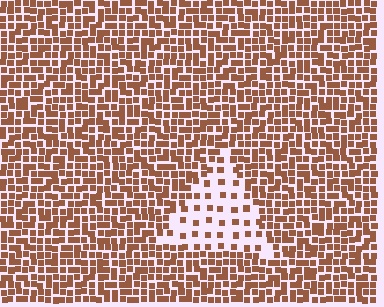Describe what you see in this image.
The image contains small brown elements arranged at two different densities. A triangle-shaped region is visible where the elements are less densely packed than the surrounding area.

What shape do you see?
I see a triangle.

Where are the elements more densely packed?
The elements are more densely packed outside the triangle boundary.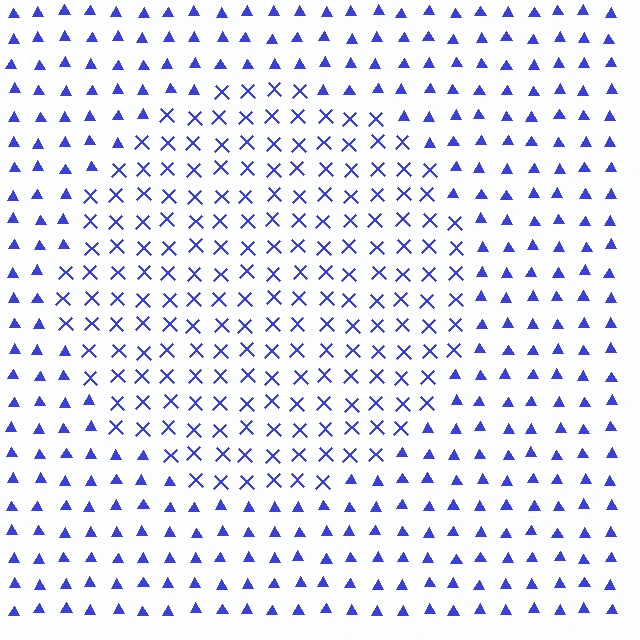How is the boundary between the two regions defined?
The boundary is defined by a change in element shape: X marks inside vs. triangles outside. All elements share the same color and spacing.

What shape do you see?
I see a circle.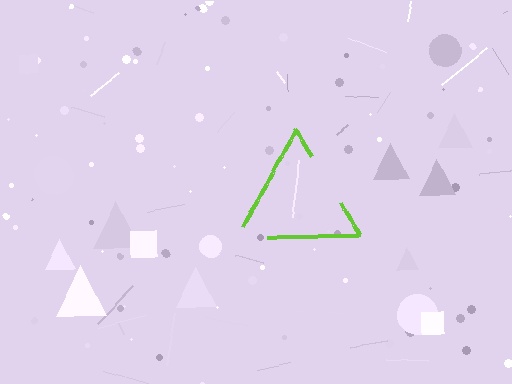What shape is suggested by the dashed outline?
The dashed outline suggests a triangle.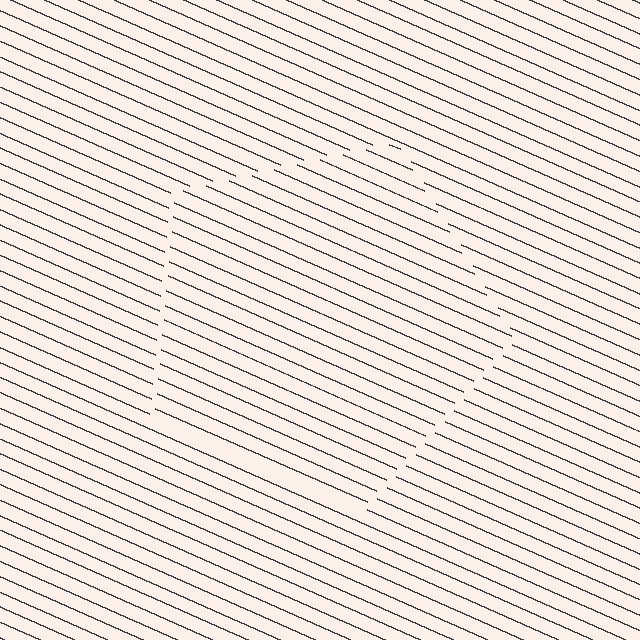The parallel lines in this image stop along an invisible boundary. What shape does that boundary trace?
An illusory pentagon. The interior of the shape contains the same grating, shifted by half a period — the contour is defined by the phase discontinuity where line-ends from the inner and outer gratings abut.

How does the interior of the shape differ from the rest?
The interior of the shape contains the same grating, shifted by half a period — the contour is defined by the phase discontinuity where line-ends from the inner and outer gratings abut.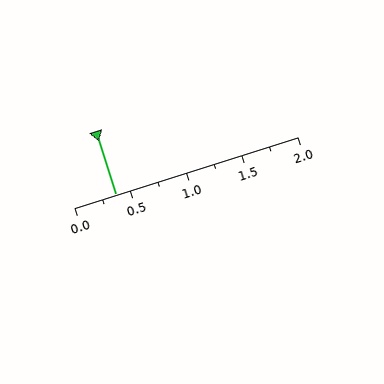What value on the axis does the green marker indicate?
The marker indicates approximately 0.38.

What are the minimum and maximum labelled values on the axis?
The axis runs from 0.0 to 2.0.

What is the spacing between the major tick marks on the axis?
The major ticks are spaced 0.5 apart.